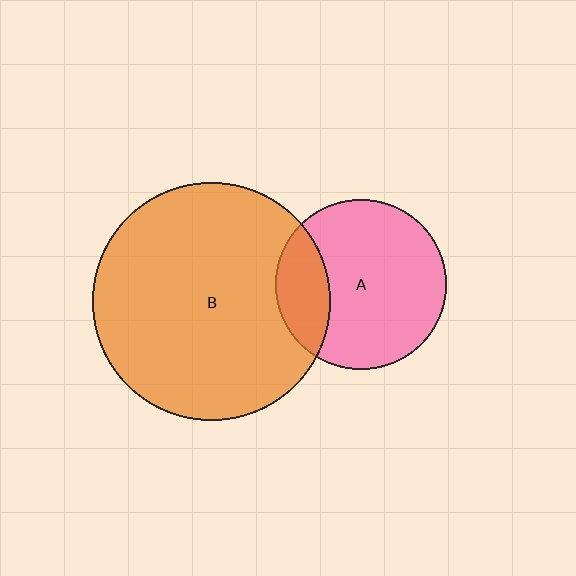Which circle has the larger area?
Circle B (orange).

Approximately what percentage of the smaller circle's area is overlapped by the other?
Approximately 20%.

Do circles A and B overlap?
Yes.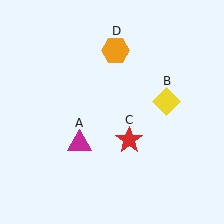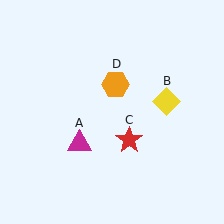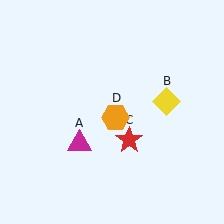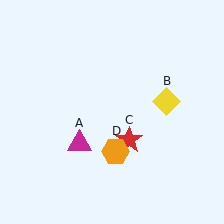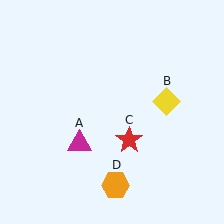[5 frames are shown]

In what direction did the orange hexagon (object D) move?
The orange hexagon (object D) moved down.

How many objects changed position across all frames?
1 object changed position: orange hexagon (object D).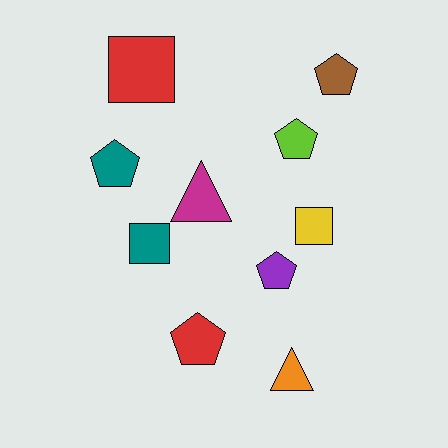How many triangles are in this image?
There are 2 triangles.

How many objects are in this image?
There are 10 objects.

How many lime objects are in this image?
There is 1 lime object.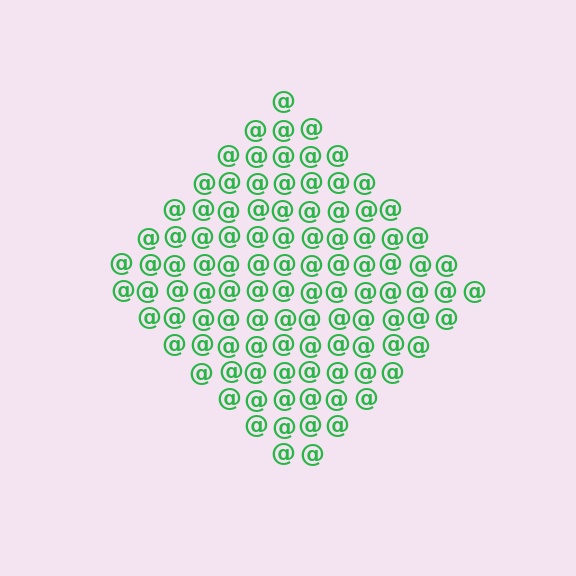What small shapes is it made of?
It is made of small at signs.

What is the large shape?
The large shape is a diamond.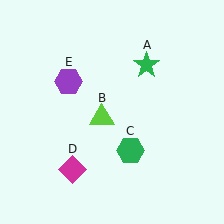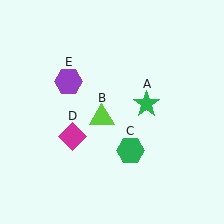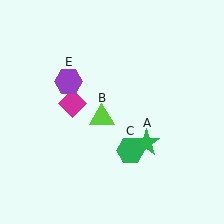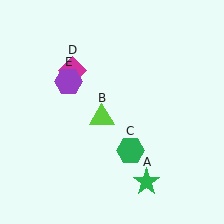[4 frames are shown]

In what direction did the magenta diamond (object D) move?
The magenta diamond (object D) moved up.